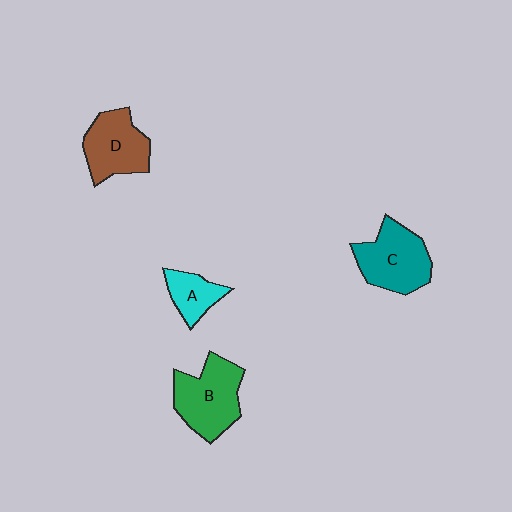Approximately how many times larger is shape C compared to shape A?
Approximately 1.9 times.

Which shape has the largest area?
Shape B (green).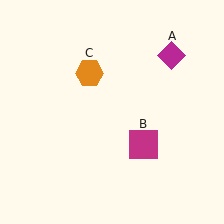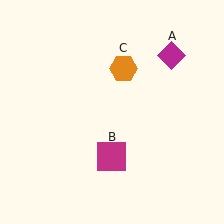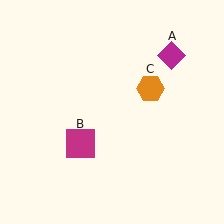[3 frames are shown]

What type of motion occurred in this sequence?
The magenta square (object B), orange hexagon (object C) rotated clockwise around the center of the scene.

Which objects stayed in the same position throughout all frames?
Magenta diamond (object A) remained stationary.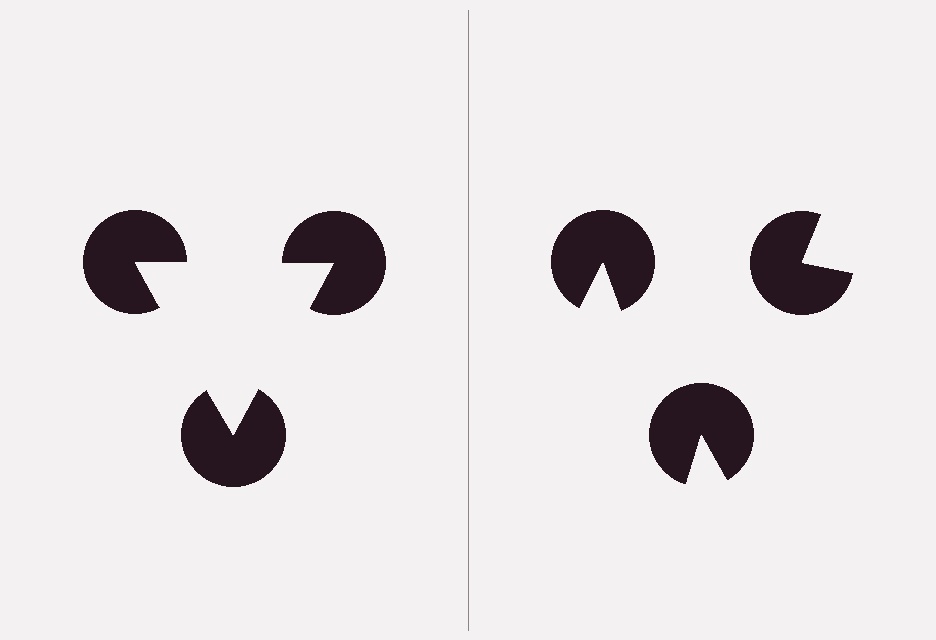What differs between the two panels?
The pac-man discs are positioned identically on both sides; only the wedge orientations differ. On the left they align to a triangle; on the right they are misaligned.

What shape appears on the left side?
An illusory triangle.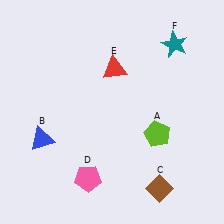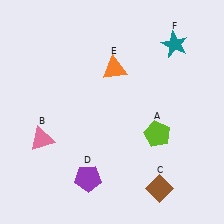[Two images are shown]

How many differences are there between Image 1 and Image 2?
There are 3 differences between the two images.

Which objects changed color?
B changed from blue to pink. D changed from pink to purple. E changed from red to orange.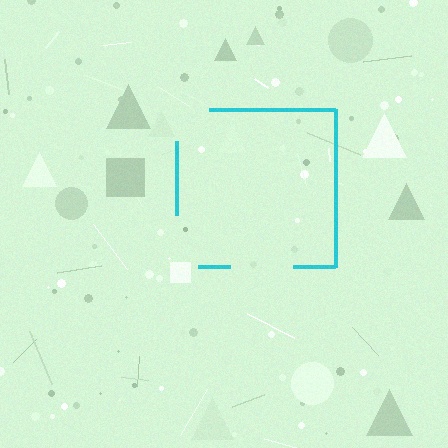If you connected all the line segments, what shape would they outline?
They would outline a square.